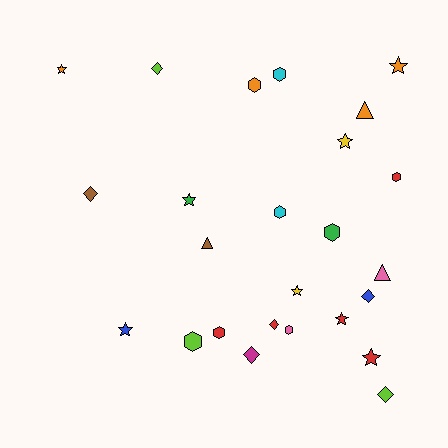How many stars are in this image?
There are 8 stars.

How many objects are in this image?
There are 25 objects.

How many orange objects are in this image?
There are 4 orange objects.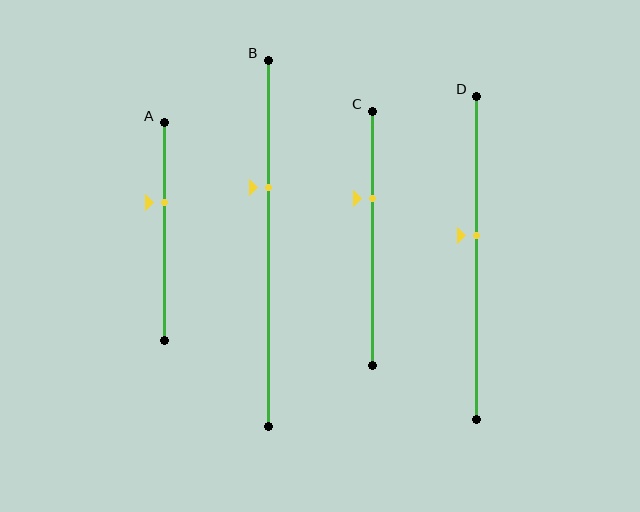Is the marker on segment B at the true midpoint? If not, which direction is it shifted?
No, the marker on segment B is shifted upward by about 15% of the segment length.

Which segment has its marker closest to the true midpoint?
Segment D has its marker closest to the true midpoint.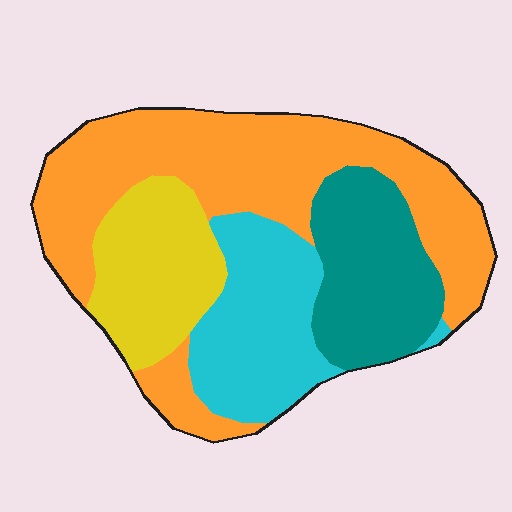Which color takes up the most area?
Orange, at roughly 45%.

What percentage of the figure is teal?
Teal covers about 20% of the figure.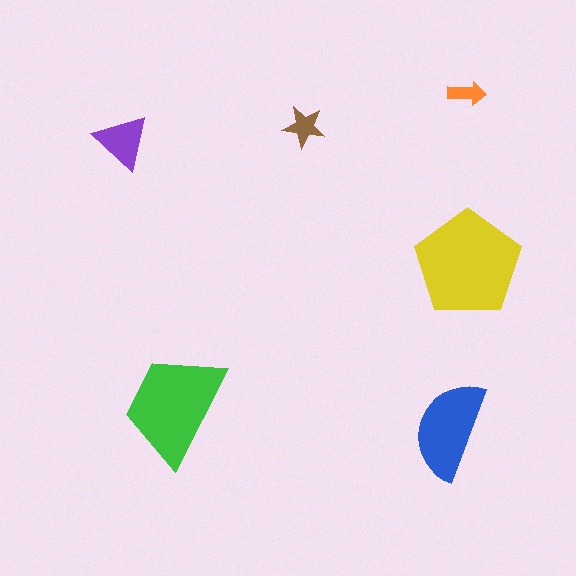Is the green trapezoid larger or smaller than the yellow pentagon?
Smaller.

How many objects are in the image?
There are 6 objects in the image.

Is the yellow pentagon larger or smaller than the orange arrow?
Larger.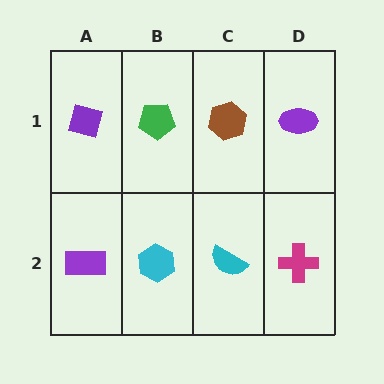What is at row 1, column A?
A purple square.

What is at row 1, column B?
A green pentagon.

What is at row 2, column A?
A purple rectangle.